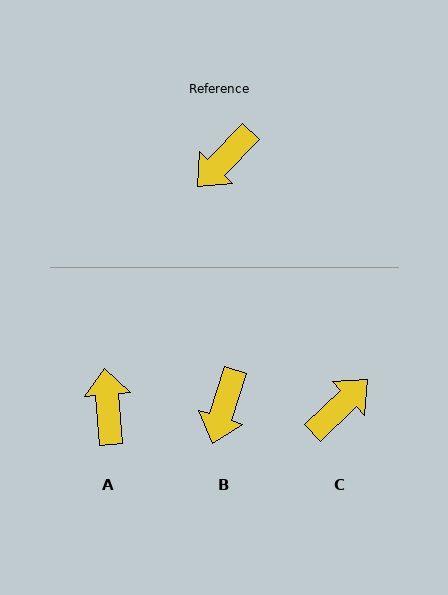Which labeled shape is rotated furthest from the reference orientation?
C, about 178 degrees away.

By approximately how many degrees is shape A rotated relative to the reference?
Approximately 131 degrees clockwise.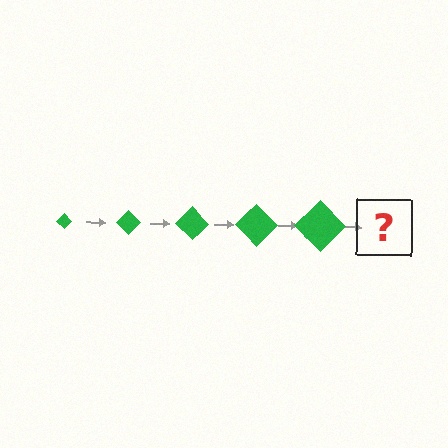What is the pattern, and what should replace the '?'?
The pattern is that the diamond gets progressively larger each step. The '?' should be a green diamond, larger than the previous one.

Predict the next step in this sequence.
The next step is a green diamond, larger than the previous one.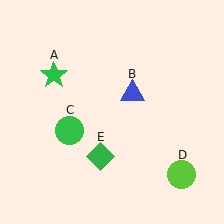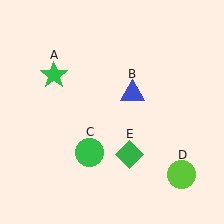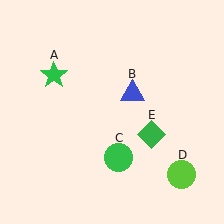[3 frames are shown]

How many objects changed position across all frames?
2 objects changed position: green circle (object C), green diamond (object E).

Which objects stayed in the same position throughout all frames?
Green star (object A) and blue triangle (object B) and lime circle (object D) remained stationary.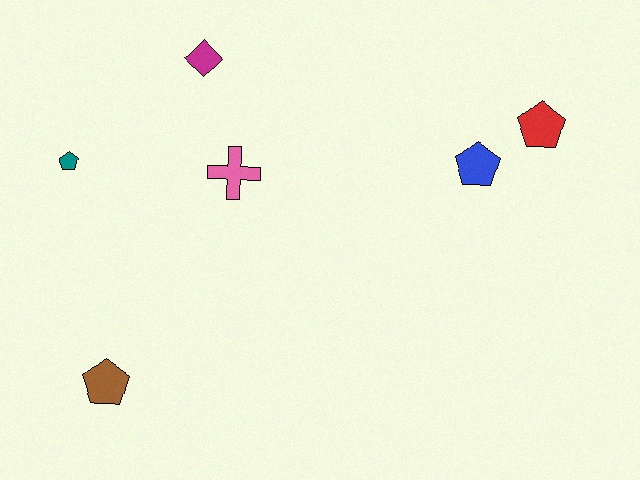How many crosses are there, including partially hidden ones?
There is 1 cross.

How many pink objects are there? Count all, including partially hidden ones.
There is 1 pink object.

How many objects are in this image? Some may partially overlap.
There are 6 objects.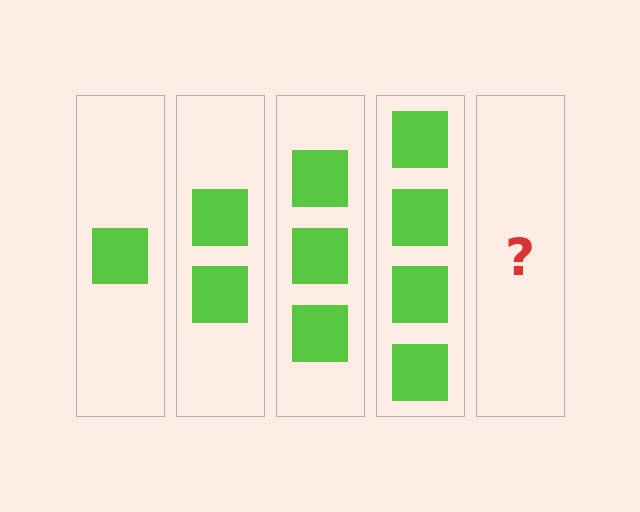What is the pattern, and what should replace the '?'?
The pattern is that each step adds one more square. The '?' should be 5 squares.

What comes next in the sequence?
The next element should be 5 squares.